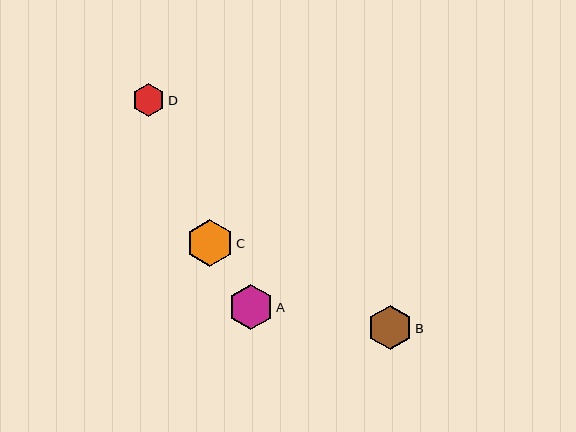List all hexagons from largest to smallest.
From largest to smallest: C, A, B, D.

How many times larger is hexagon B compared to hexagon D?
Hexagon B is approximately 1.3 times the size of hexagon D.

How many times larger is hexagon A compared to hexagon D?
Hexagon A is approximately 1.4 times the size of hexagon D.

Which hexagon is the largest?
Hexagon C is the largest with a size of approximately 47 pixels.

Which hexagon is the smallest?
Hexagon D is the smallest with a size of approximately 33 pixels.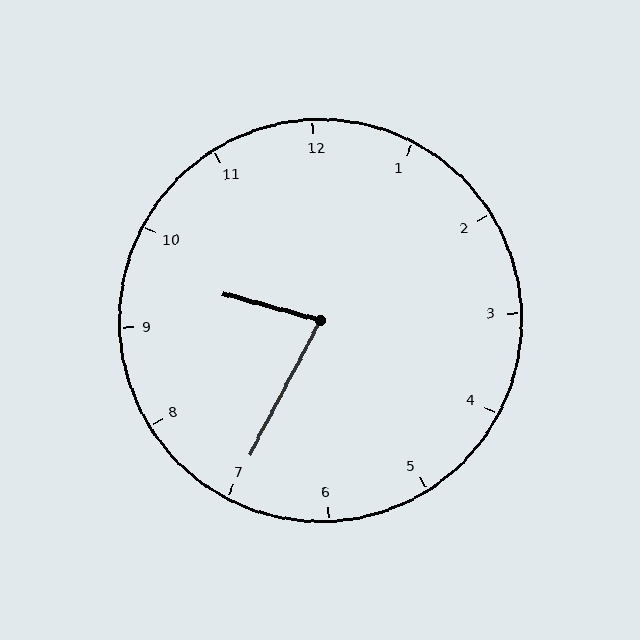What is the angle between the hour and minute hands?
Approximately 78 degrees.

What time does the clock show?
9:35.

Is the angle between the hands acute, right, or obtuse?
It is acute.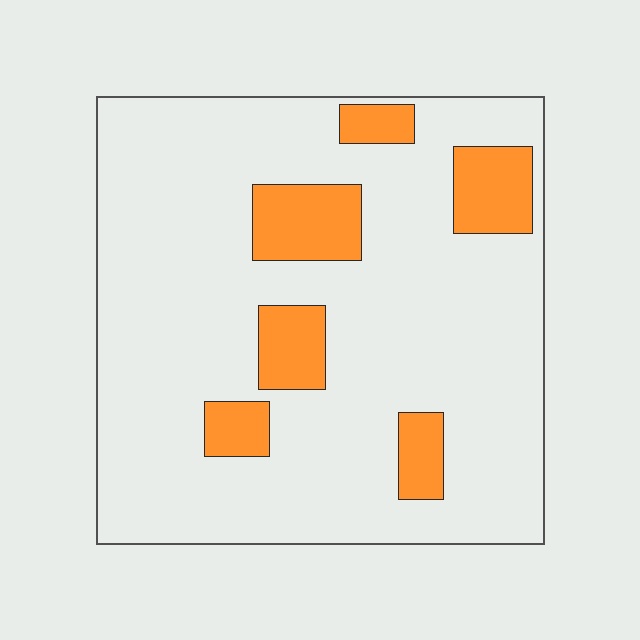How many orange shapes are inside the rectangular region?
6.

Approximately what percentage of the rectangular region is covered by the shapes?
Approximately 15%.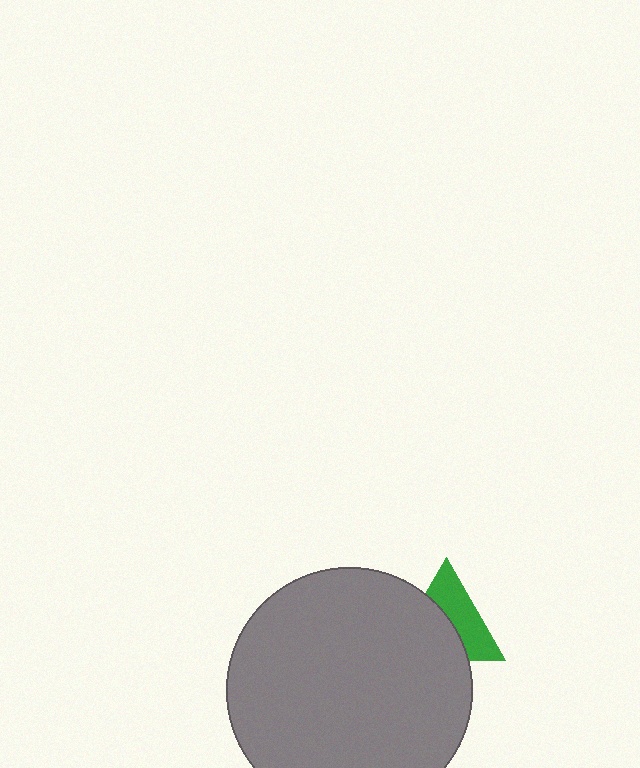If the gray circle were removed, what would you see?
You would see the complete green triangle.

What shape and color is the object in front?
The object in front is a gray circle.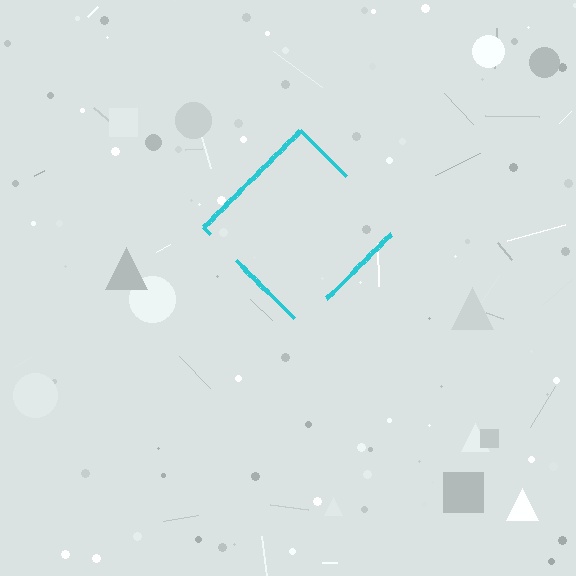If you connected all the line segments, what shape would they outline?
They would outline a diamond.